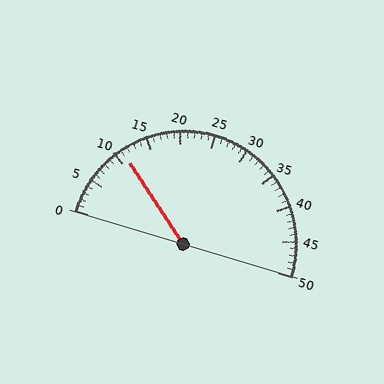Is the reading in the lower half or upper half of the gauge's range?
The reading is in the lower half of the range (0 to 50).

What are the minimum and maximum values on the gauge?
The gauge ranges from 0 to 50.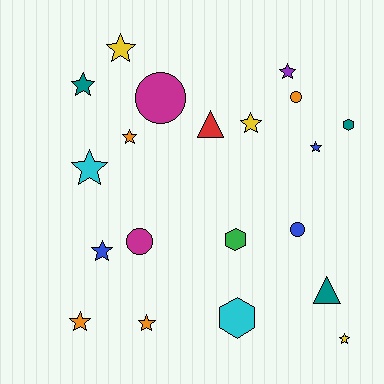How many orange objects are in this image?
There are 4 orange objects.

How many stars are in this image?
There are 11 stars.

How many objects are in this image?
There are 20 objects.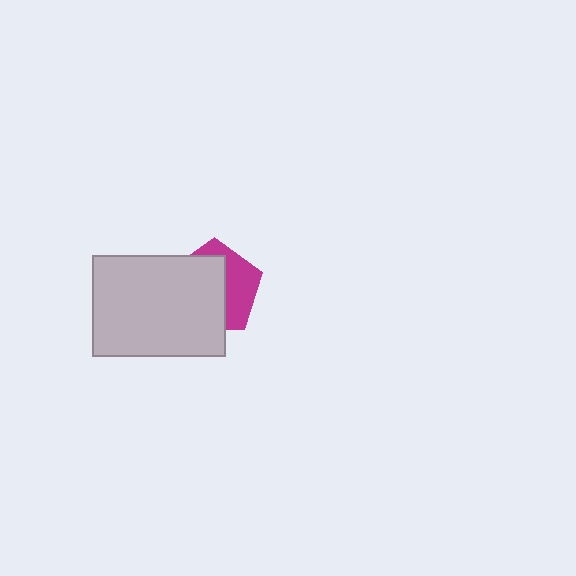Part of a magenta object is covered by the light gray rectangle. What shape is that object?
It is a pentagon.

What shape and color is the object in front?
The object in front is a light gray rectangle.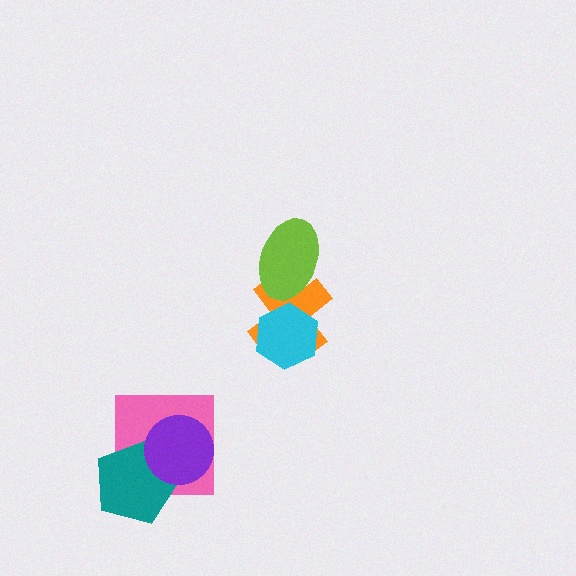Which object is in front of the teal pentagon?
The purple circle is in front of the teal pentagon.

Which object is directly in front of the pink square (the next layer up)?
The teal pentagon is directly in front of the pink square.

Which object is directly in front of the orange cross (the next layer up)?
The cyan hexagon is directly in front of the orange cross.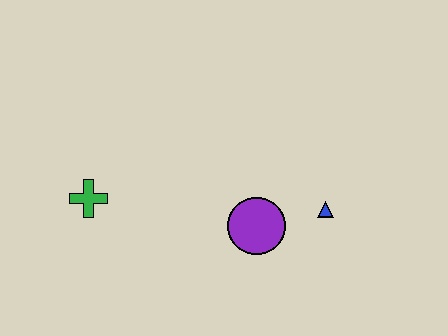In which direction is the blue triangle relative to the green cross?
The blue triangle is to the right of the green cross.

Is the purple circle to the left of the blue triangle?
Yes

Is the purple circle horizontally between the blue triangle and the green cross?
Yes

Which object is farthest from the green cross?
The blue triangle is farthest from the green cross.